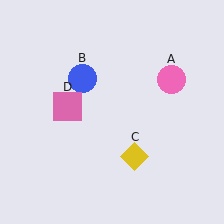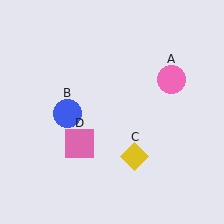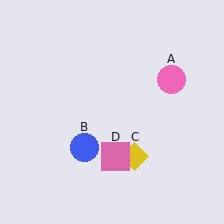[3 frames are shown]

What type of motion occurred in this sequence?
The blue circle (object B), pink square (object D) rotated counterclockwise around the center of the scene.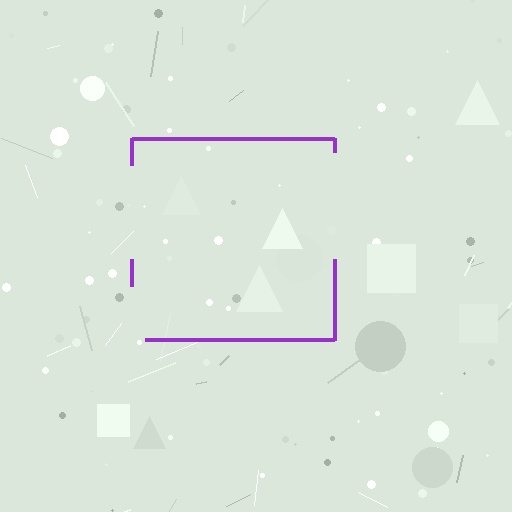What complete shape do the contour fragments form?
The contour fragments form a square.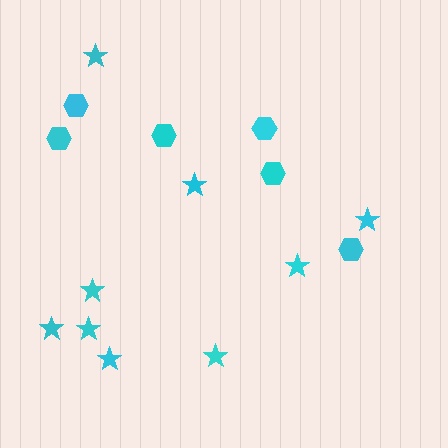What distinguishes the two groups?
There are 2 groups: one group of stars (9) and one group of hexagons (6).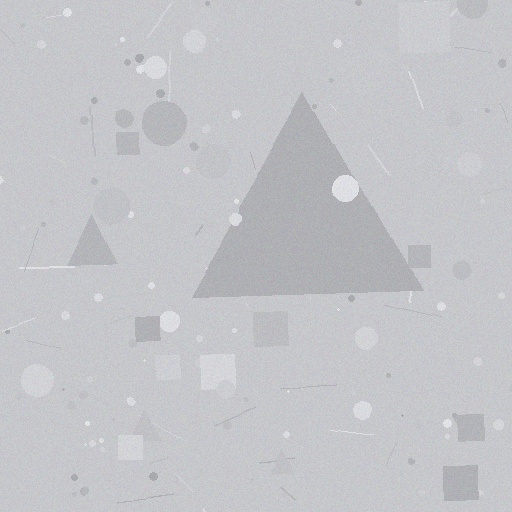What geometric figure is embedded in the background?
A triangle is embedded in the background.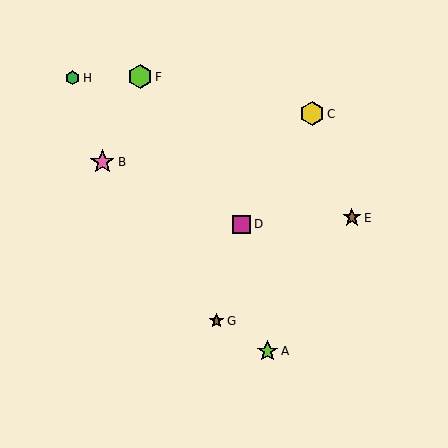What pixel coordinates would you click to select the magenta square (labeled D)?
Click at (242, 224) to select the magenta square D.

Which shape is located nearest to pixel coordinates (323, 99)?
The yellow hexagon (labeled C) at (312, 114) is nearest to that location.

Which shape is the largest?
The pink star (labeled B) is the largest.